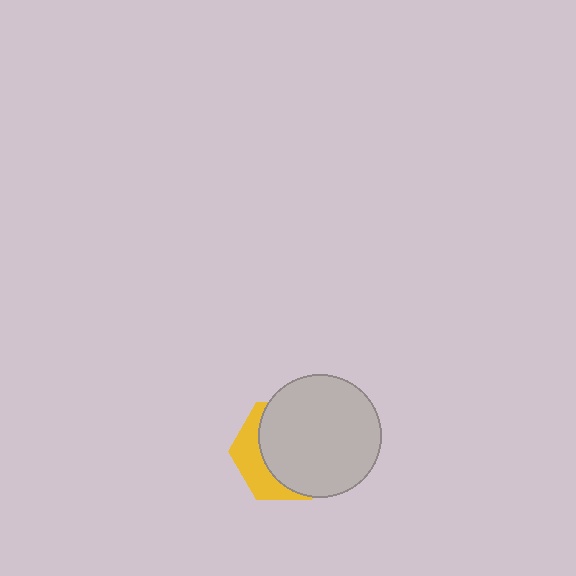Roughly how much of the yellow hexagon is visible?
A small part of it is visible (roughly 31%).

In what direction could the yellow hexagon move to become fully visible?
The yellow hexagon could move toward the lower-left. That would shift it out from behind the light gray circle entirely.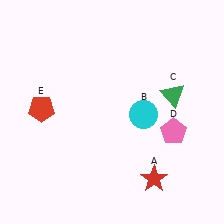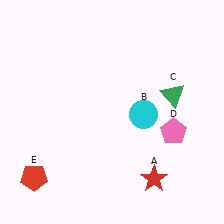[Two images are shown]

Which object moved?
The red pentagon (E) moved down.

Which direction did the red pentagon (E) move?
The red pentagon (E) moved down.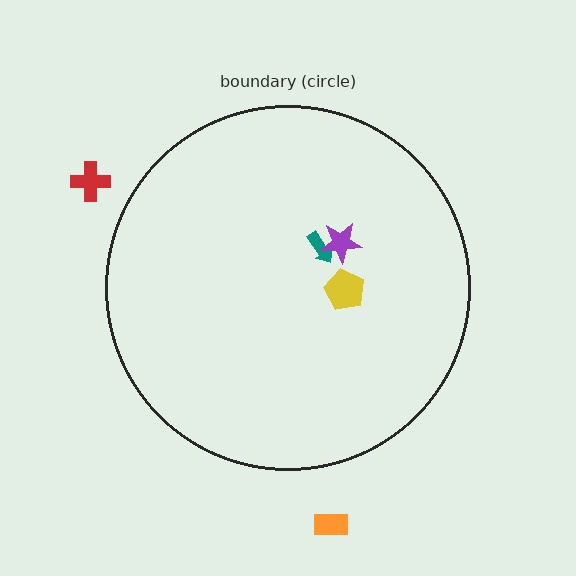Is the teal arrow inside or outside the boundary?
Inside.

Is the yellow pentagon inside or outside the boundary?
Inside.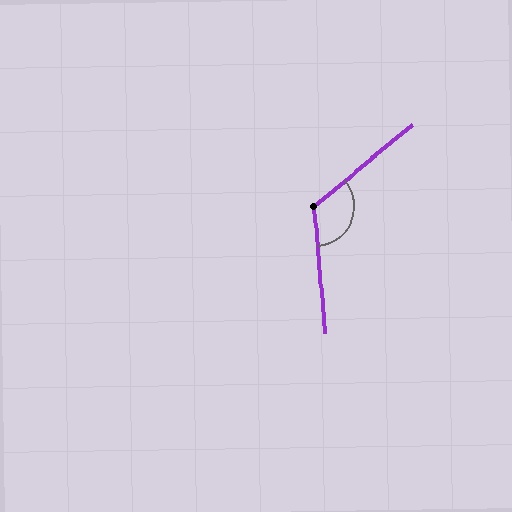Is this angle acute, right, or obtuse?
It is obtuse.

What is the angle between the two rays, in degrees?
Approximately 125 degrees.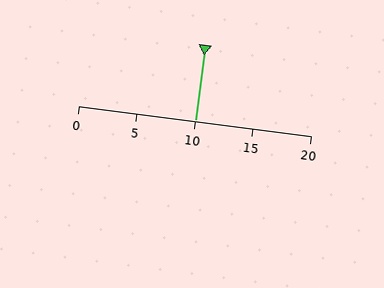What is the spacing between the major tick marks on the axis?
The major ticks are spaced 5 apart.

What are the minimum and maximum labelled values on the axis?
The axis runs from 0 to 20.